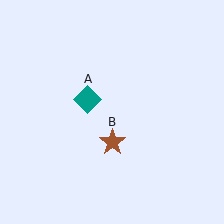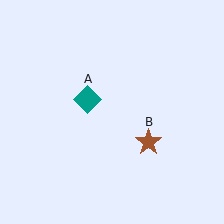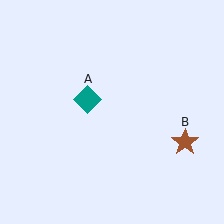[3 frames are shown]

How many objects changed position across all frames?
1 object changed position: brown star (object B).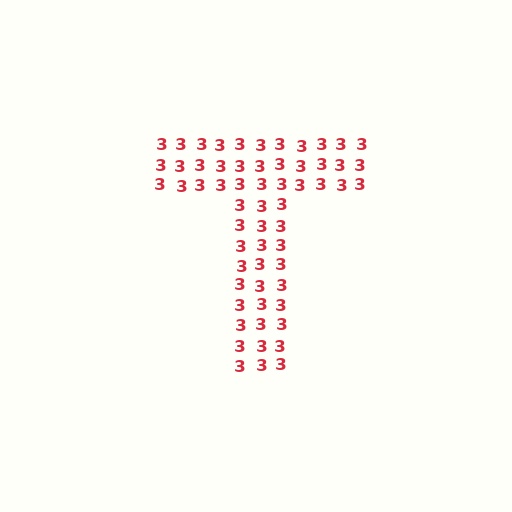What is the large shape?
The large shape is the letter T.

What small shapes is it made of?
It is made of small digit 3's.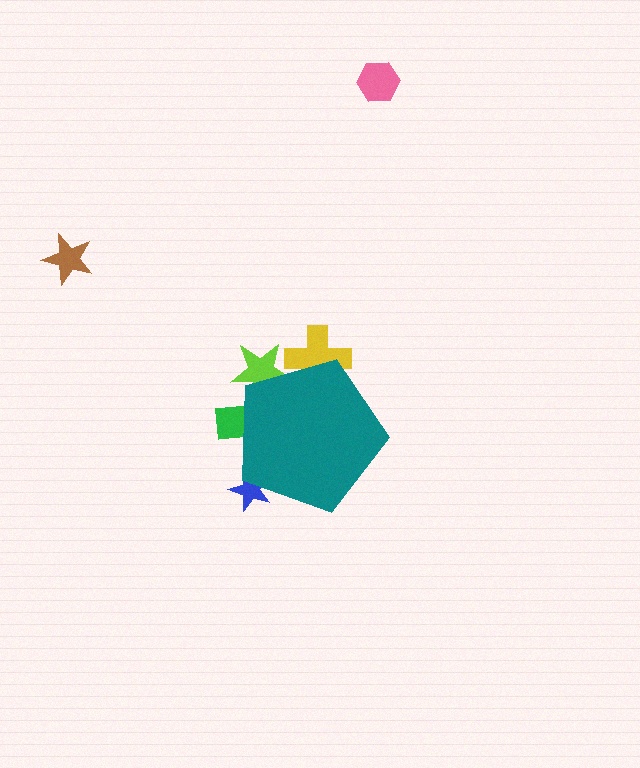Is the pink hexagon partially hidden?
No, the pink hexagon is fully visible.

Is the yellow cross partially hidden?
Yes, the yellow cross is partially hidden behind the teal pentagon.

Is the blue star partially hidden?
Yes, the blue star is partially hidden behind the teal pentagon.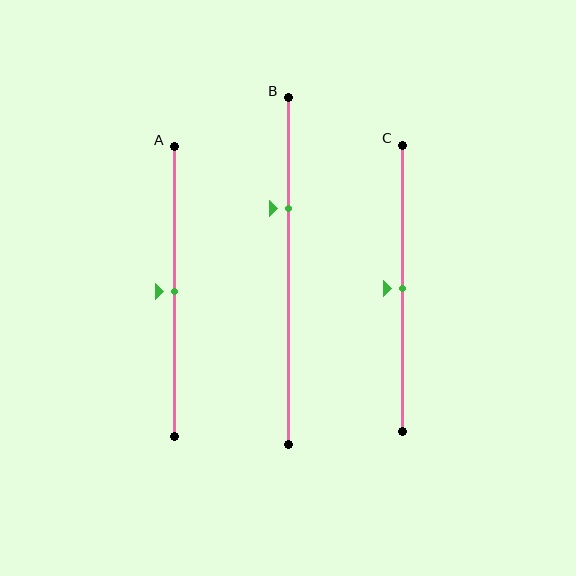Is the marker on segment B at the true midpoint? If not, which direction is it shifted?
No, the marker on segment B is shifted upward by about 18% of the segment length.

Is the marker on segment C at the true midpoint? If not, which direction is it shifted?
Yes, the marker on segment C is at the true midpoint.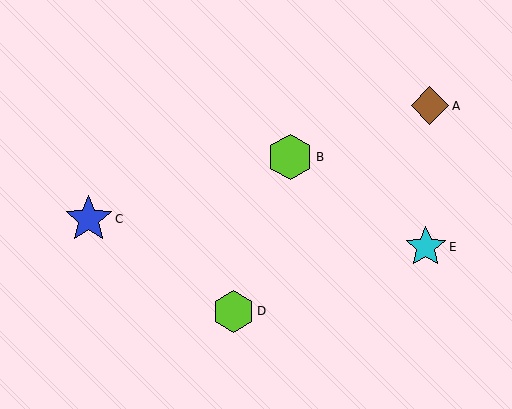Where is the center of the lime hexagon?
The center of the lime hexagon is at (233, 311).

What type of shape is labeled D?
Shape D is a lime hexagon.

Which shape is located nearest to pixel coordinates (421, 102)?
The brown diamond (labeled A) at (430, 106) is nearest to that location.